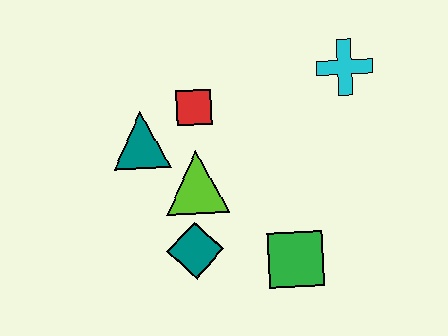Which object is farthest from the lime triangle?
The cyan cross is farthest from the lime triangle.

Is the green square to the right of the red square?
Yes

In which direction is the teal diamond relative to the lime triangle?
The teal diamond is below the lime triangle.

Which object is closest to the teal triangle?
The red square is closest to the teal triangle.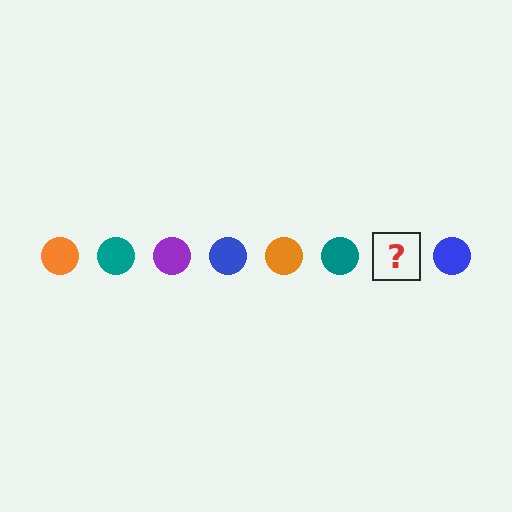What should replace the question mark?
The question mark should be replaced with a purple circle.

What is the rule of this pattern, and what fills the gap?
The rule is that the pattern cycles through orange, teal, purple, blue circles. The gap should be filled with a purple circle.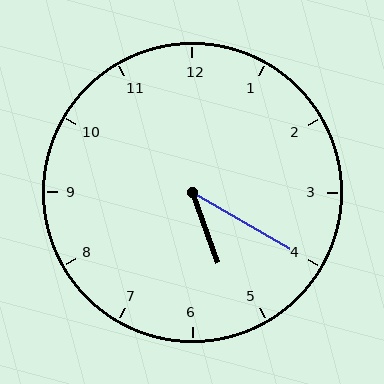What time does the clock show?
5:20.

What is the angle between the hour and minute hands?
Approximately 40 degrees.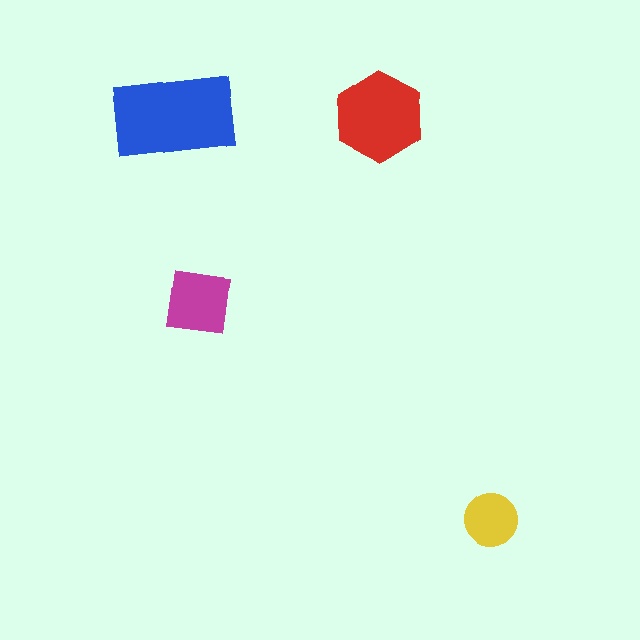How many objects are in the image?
There are 4 objects in the image.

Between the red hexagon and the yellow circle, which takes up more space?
The red hexagon.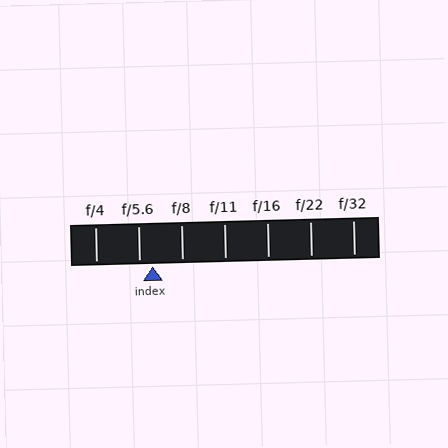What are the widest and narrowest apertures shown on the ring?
The widest aperture shown is f/4 and the narrowest is f/32.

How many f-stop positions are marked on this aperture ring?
There are 7 f-stop positions marked.